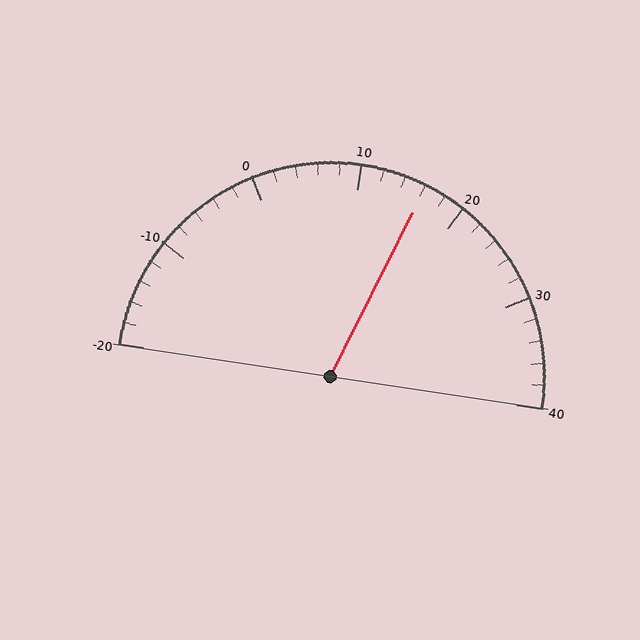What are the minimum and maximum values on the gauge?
The gauge ranges from -20 to 40.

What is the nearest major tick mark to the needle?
The nearest major tick mark is 20.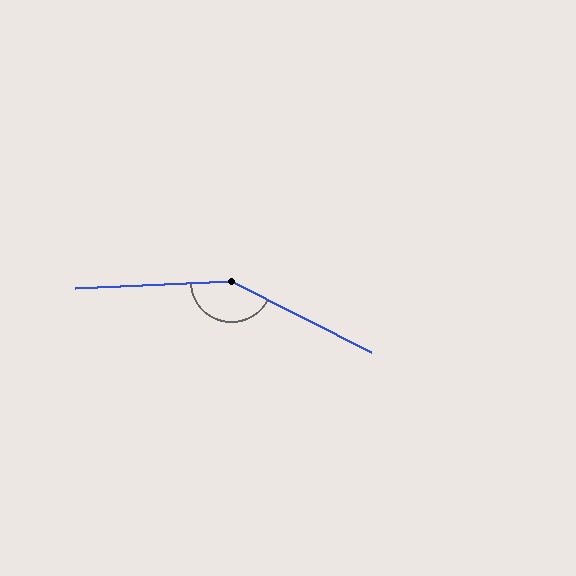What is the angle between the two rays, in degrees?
Approximately 151 degrees.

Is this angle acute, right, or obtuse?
It is obtuse.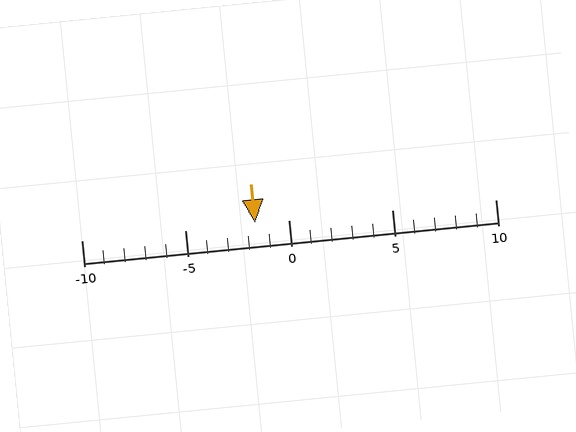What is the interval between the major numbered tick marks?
The major tick marks are spaced 5 units apart.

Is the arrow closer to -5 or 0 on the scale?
The arrow is closer to 0.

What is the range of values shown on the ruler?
The ruler shows values from -10 to 10.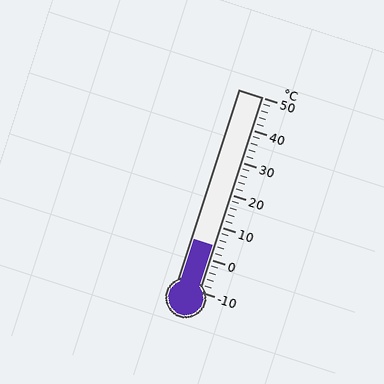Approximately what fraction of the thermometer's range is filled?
The thermometer is filled to approximately 25% of its range.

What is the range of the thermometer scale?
The thermometer scale ranges from -10°C to 50°C.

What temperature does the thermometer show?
The thermometer shows approximately 4°C.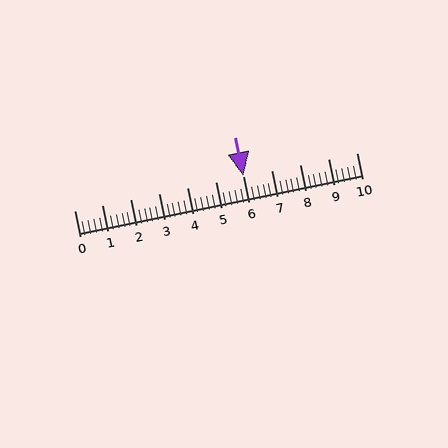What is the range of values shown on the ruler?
The ruler shows values from 0 to 10.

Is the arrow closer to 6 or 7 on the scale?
The arrow is closer to 6.